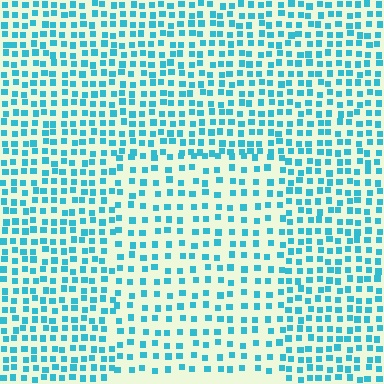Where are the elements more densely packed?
The elements are more densely packed outside the rectangle boundary.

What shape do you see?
I see a rectangle.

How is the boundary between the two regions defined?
The boundary is defined by a change in element density (approximately 1.6x ratio). All elements are the same color, size, and shape.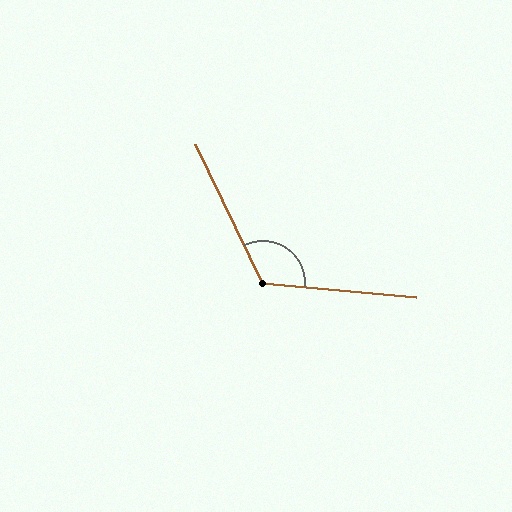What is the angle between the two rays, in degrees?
Approximately 121 degrees.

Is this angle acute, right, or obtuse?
It is obtuse.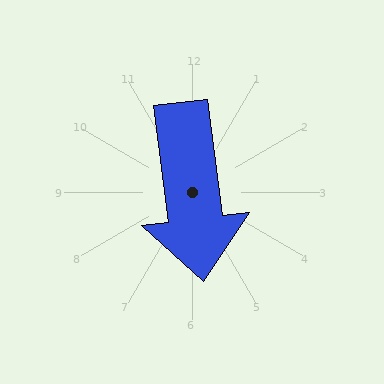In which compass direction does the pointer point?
South.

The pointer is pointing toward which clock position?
Roughly 6 o'clock.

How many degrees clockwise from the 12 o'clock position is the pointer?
Approximately 173 degrees.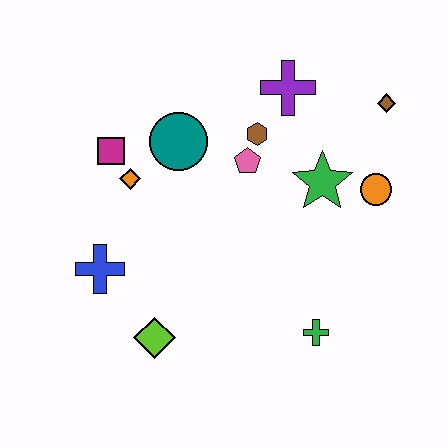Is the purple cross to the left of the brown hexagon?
No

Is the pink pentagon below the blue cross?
No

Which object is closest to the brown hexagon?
The pink pentagon is closest to the brown hexagon.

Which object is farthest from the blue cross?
The brown diamond is farthest from the blue cross.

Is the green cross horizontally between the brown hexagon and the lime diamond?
No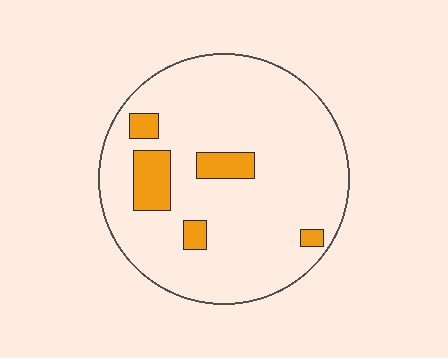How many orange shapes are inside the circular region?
5.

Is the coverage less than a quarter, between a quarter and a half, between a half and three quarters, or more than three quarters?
Less than a quarter.